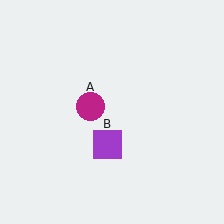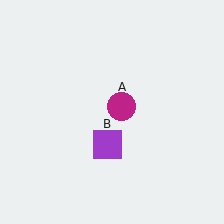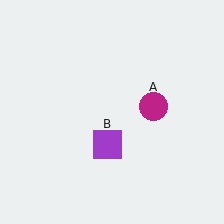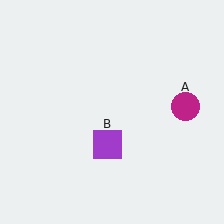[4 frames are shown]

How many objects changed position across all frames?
1 object changed position: magenta circle (object A).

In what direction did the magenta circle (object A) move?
The magenta circle (object A) moved right.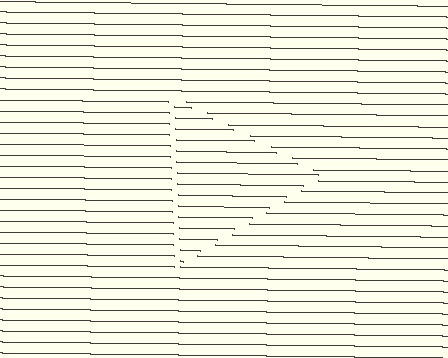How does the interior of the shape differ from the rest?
The interior of the shape contains the same grating, shifted by half a period — the contour is defined by the phase discontinuity where line-ends from the inner and outer gratings abut.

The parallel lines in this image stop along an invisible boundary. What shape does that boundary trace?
An illusory triangle. The interior of the shape contains the same grating, shifted by half a period — the contour is defined by the phase discontinuity where line-ends from the inner and outer gratings abut.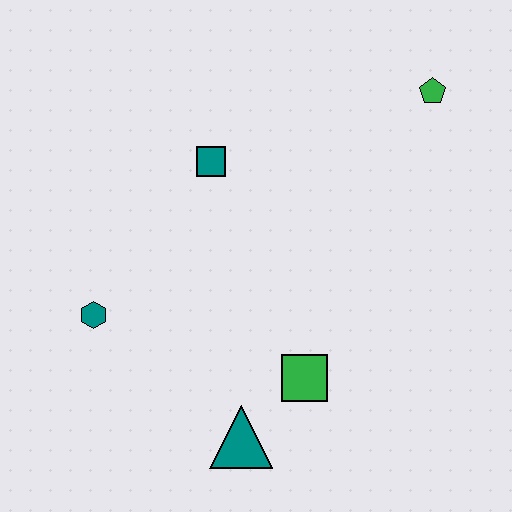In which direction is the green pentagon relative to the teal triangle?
The green pentagon is above the teal triangle.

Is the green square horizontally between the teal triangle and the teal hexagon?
No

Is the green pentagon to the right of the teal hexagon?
Yes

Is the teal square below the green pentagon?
Yes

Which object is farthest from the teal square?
The teal triangle is farthest from the teal square.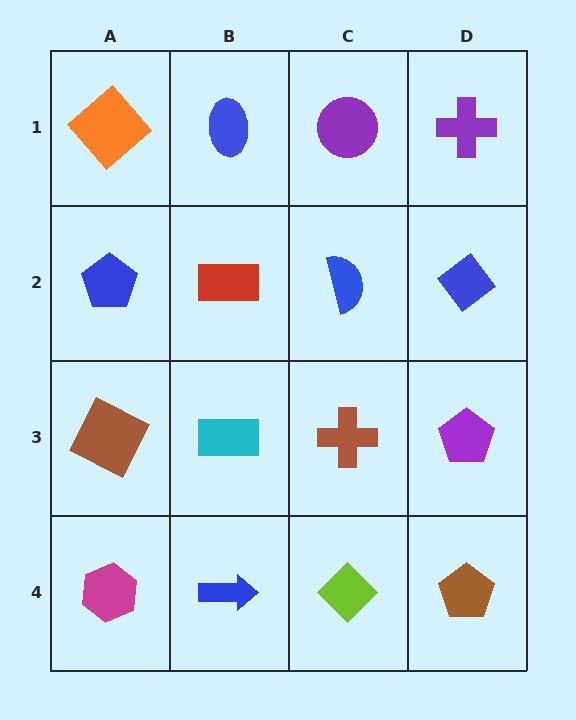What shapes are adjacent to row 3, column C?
A blue semicircle (row 2, column C), a lime diamond (row 4, column C), a cyan rectangle (row 3, column B), a purple pentagon (row 3, column D).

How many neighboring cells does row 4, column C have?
3.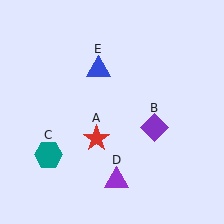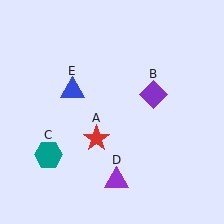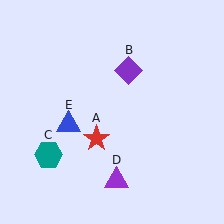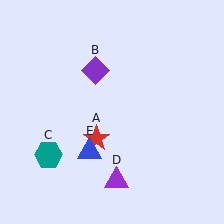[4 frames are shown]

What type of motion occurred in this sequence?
The purple diamond (object B), blue triangle (object E) rotated counterclockwise around the center of the scene.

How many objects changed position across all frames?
2 objects changed position: purple diamond (object B), blue triangle (object E).